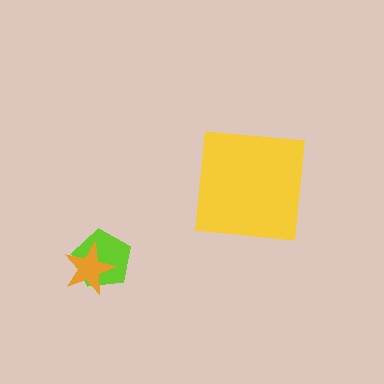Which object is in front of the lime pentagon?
The orange star is in front of the lime pentagon.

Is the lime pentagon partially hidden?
Yes, it is partially covered by another shape.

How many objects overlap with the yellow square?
0 objects overlap with the yellow square.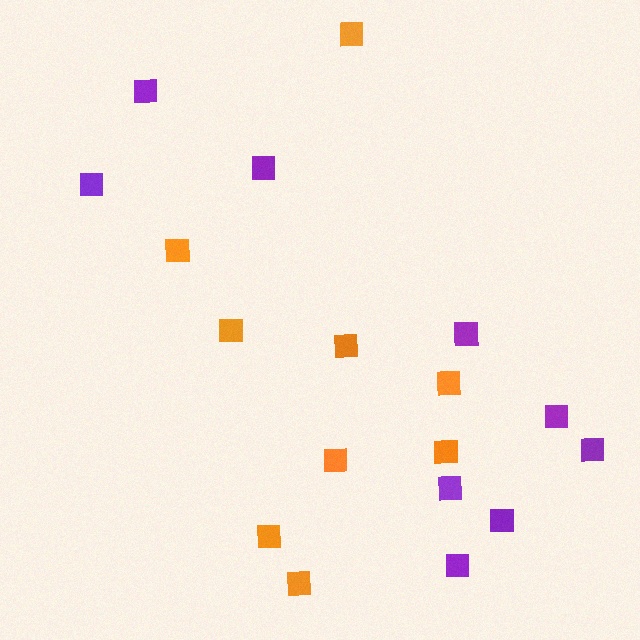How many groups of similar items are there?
There are 2 groups: one group of orange squares (9) and one group of purple squares (9).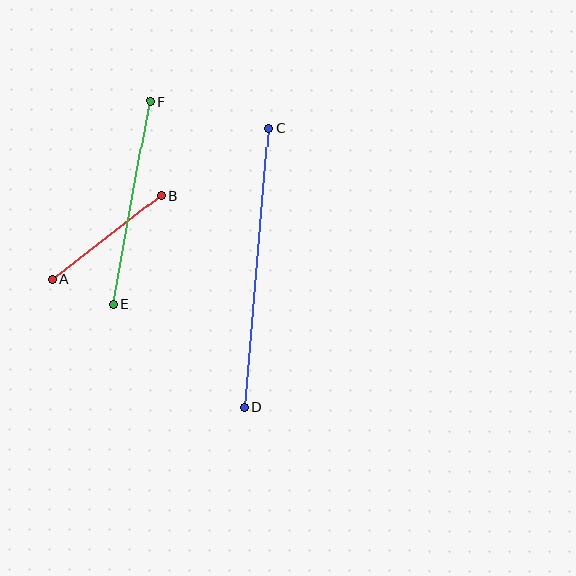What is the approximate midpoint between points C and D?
The midpoint is at approximately (256, 268) pixels.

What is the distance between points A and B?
The distance is approximately 138 pixels.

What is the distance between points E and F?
The distance is approximately 207 pixels.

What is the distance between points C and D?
The distance is approximately 280 pixels.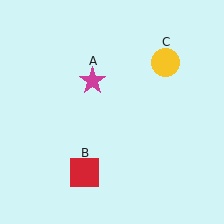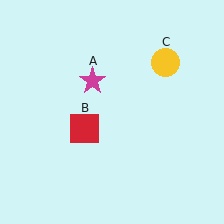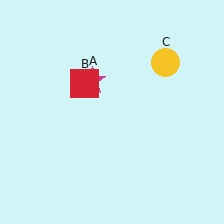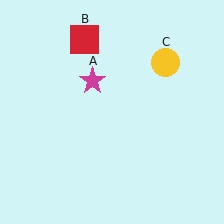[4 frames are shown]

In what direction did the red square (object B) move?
The red square (object B) moved up.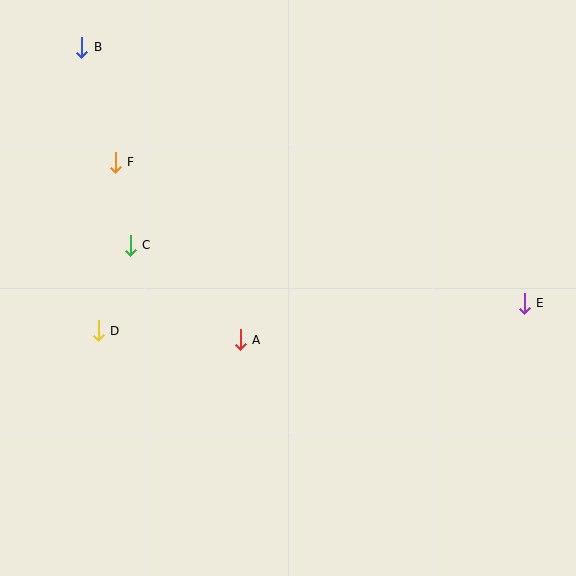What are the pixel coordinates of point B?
Point B is at (82, 47).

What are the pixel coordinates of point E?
Point E is at (524, 303).